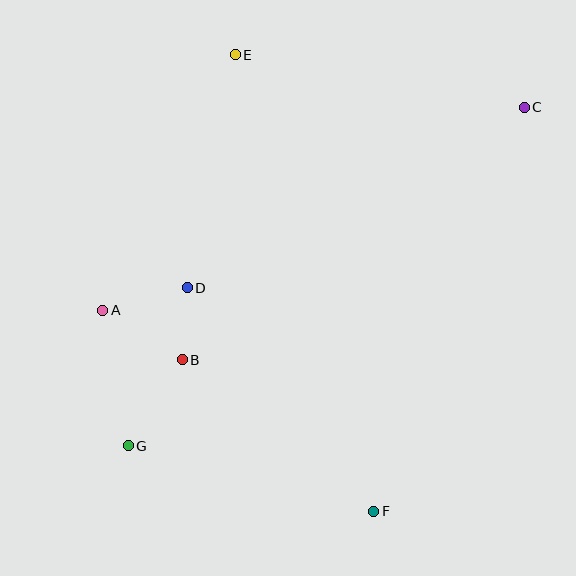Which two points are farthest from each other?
Points C and G are farthest from each other.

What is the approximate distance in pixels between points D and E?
The distance between D and E is approximately 238 pixels.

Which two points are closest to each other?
Points B and D are closest to each other.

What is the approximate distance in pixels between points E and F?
The distance between E and F is approximately 477 pixels.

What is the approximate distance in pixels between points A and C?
The distance between A and C is approximately 468 pixels.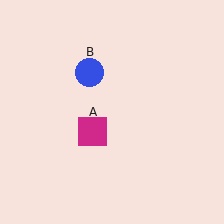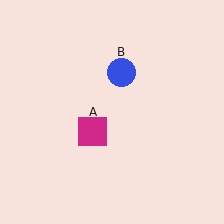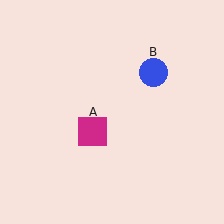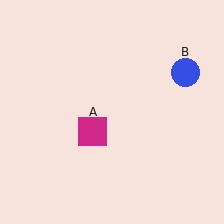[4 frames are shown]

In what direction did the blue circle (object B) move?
The blue circle (object B) moved right.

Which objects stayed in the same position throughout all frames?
Magenta square (object A) remained stationary.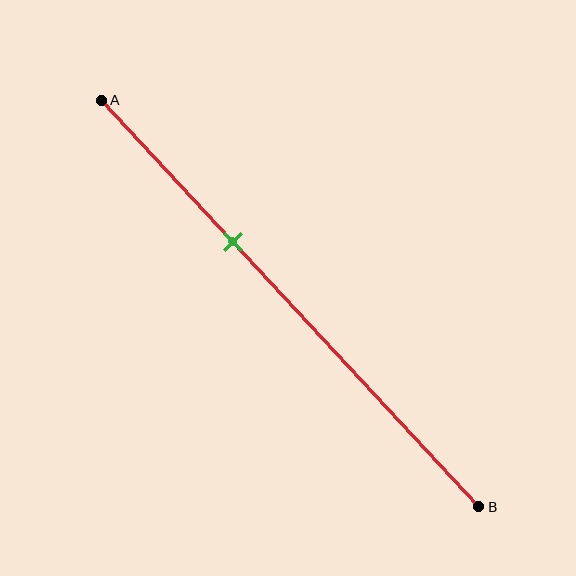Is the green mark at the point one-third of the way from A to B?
Yes, the mark is approximately at the one-third point.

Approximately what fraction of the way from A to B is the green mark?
The green mark is approximately 35% of the way from A to B.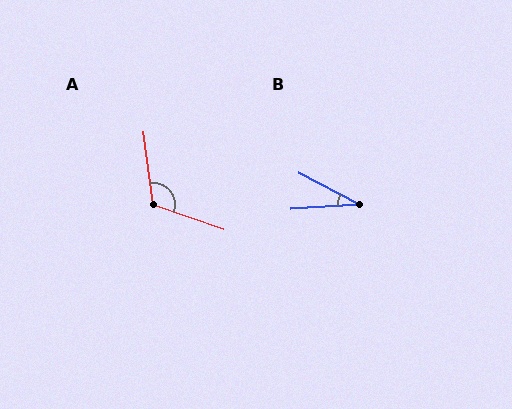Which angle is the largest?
A, at approximately 117 degrees.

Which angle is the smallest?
B, at approximately 31 degrees.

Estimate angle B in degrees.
Approximately 31 degrees.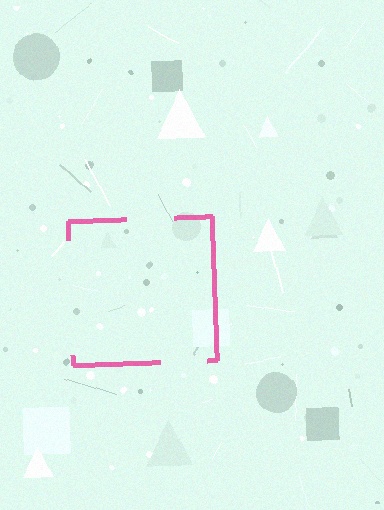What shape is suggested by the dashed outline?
The dashed outline suggests a square.